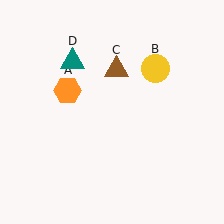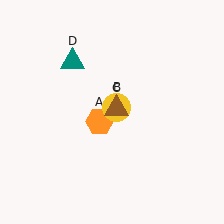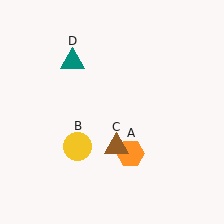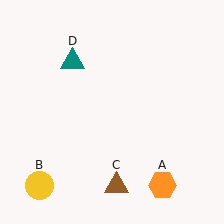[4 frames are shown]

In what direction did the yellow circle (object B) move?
The yellow circle (object B) moved down and to the left.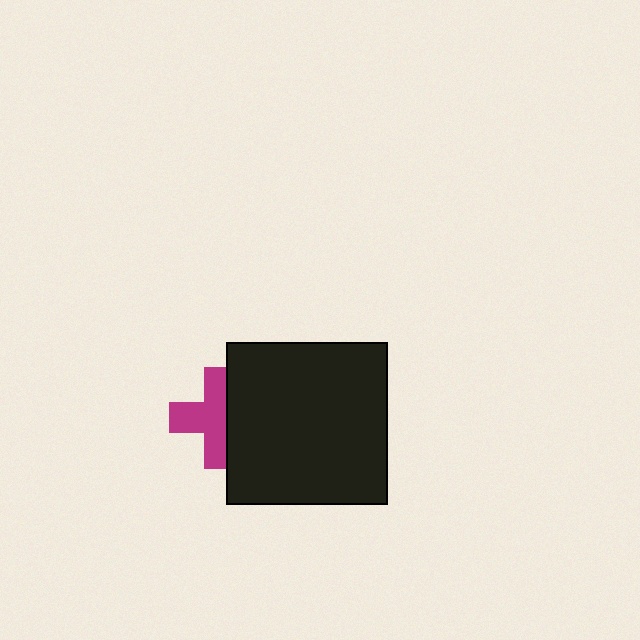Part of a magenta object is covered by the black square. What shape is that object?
It is a cross.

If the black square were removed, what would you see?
You would see the complete magenta cross.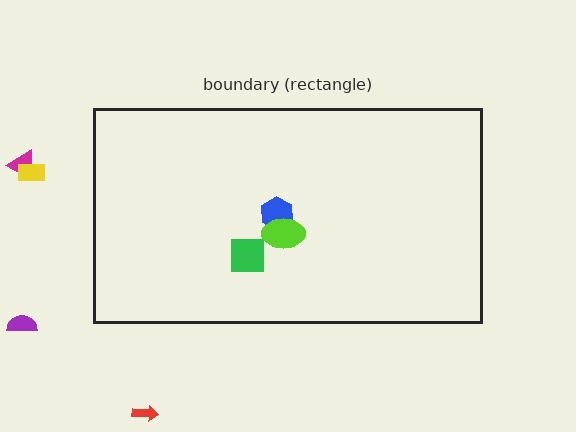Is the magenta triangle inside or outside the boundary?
Outside.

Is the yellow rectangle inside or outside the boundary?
Outside.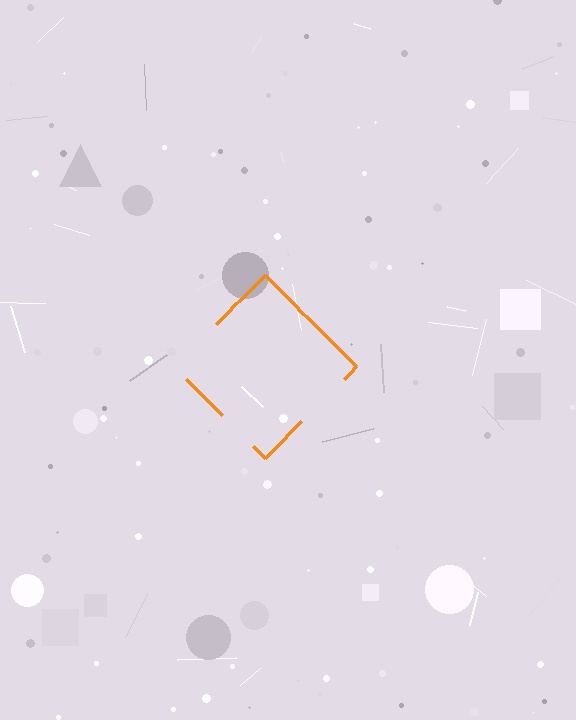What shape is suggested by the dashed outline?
The dashed outline suggests a diamond.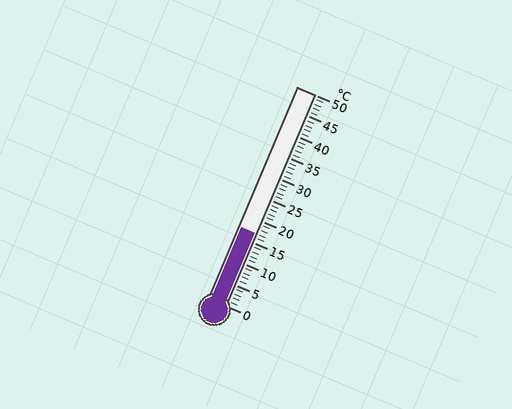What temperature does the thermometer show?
The thermometer shows approximately 17°C.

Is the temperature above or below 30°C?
The temperature is below 30°C.